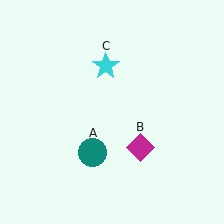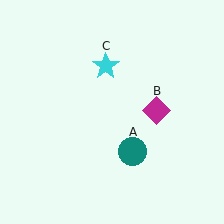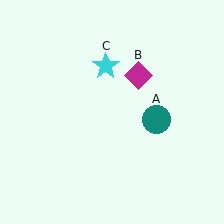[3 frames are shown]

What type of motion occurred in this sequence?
The teal circle (object A), magenta diamond (object B) rotated counterclockwise around the center of the scene.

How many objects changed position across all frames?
2 objects changed position: teal circle (object A), magenta diamond (object B).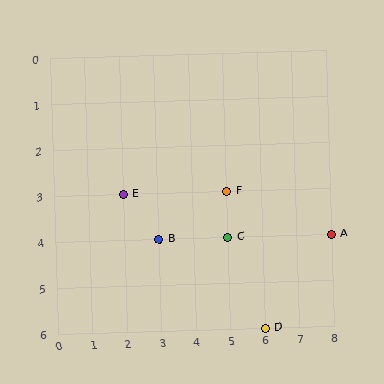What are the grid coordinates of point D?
Point D is at grid coordinates (6, 6).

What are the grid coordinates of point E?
Point E is at grid coordinates (2, 3).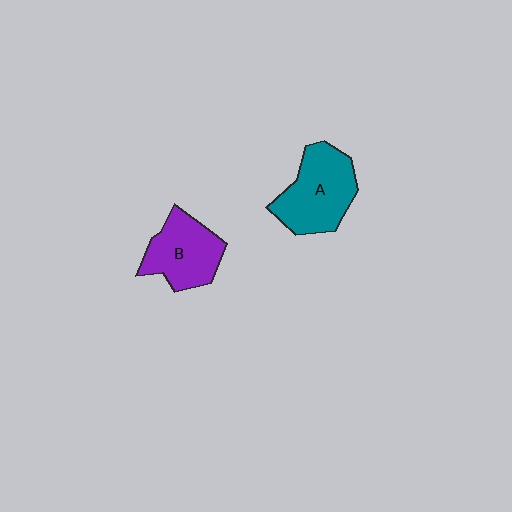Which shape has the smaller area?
Shape B (purple).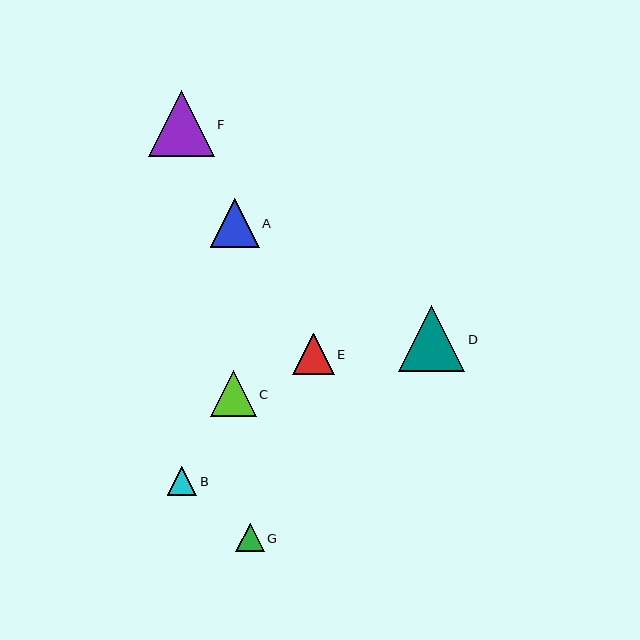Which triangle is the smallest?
Triangle G is the smallest with a size of approximately 28 pixels.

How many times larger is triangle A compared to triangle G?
Triangle A is approximately 1.7 times the size of triangle G.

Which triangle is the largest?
Triangle D is the largest with a size of approximately 67 pixels.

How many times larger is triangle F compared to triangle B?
Triangle F is approximately 2.2 times the size of triangle B.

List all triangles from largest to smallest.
From largest to smallest: D, F, A, C, E, B, G.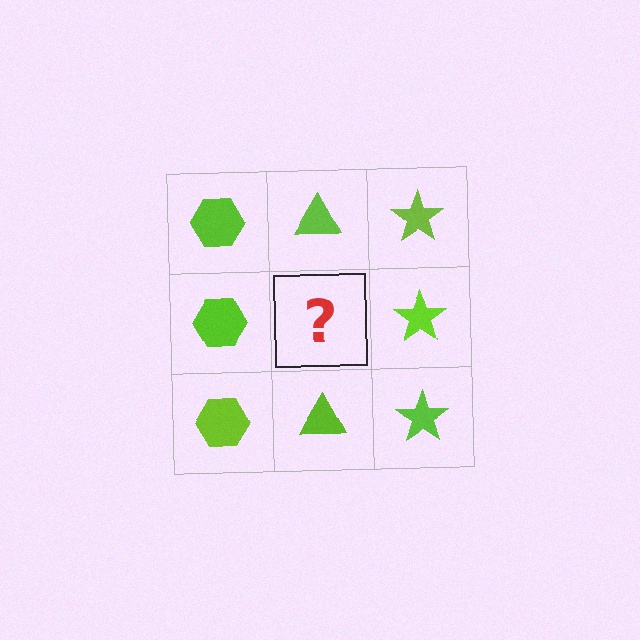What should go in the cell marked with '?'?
The missing cell should contain a lime triangle.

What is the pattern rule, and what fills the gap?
The rule is that each column has a consistent shape. The gap should be filled with a lime triangle.